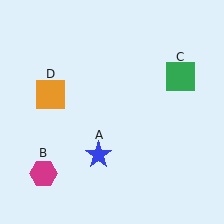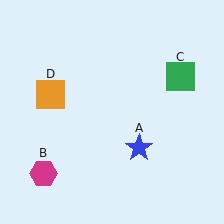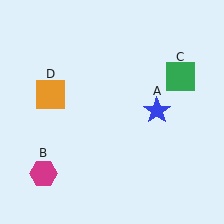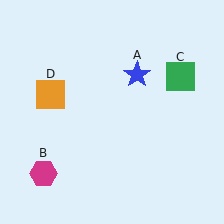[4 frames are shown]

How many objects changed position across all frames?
1 object changed position: blue star (object A).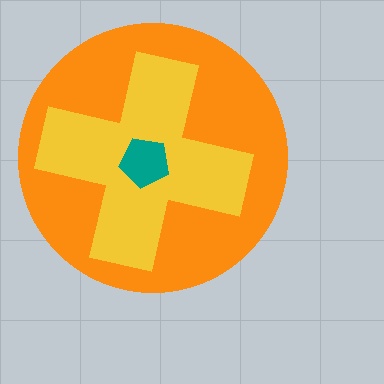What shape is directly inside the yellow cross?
The teal pentagon.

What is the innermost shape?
The teal pentagon.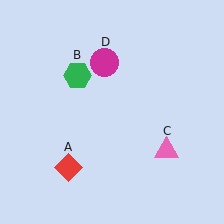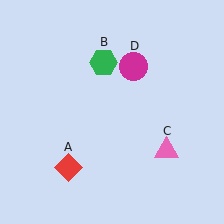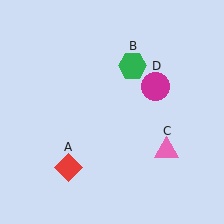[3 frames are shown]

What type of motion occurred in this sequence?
The green hexagon (object B), magenta circle (object D) rotated clockwise around the center of the scene.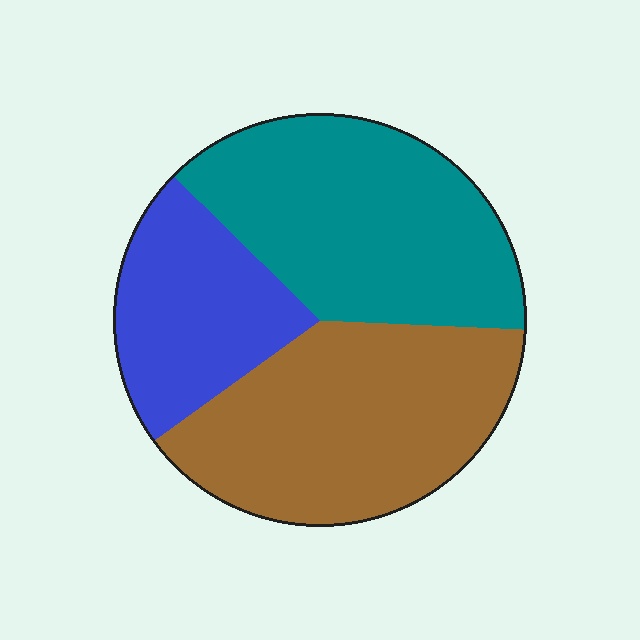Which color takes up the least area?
Blue, at roughly 20%.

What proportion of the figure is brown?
Brown covers around 40% of the figure.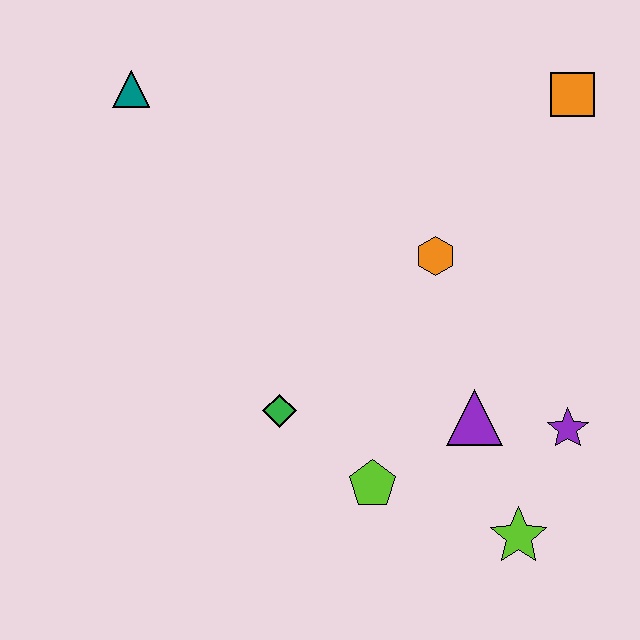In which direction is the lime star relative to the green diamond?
The lime star is to the right of the green diamond.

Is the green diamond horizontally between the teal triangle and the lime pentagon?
Yes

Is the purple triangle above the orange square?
No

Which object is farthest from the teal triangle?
The lime star is farthest from the teal triangle.